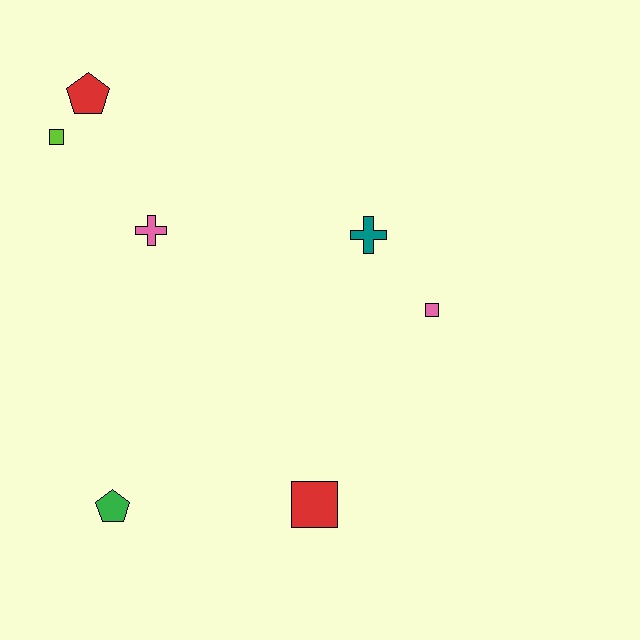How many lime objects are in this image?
There is 1 lime object.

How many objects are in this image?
There are 7 objects.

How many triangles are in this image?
There are no triangles.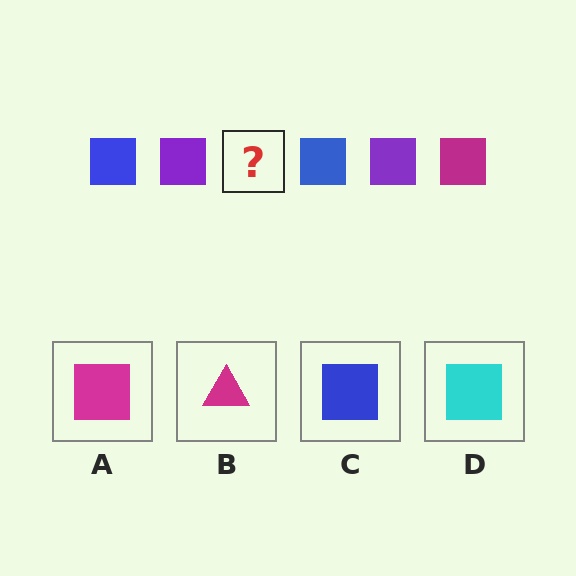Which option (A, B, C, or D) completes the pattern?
A.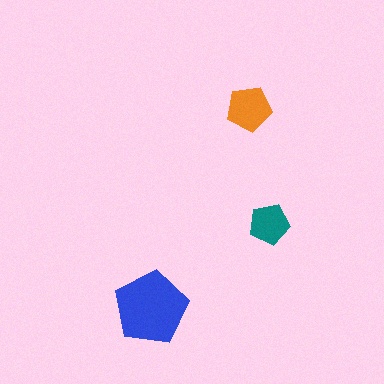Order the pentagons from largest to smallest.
the blue one, the orange one, the teal one.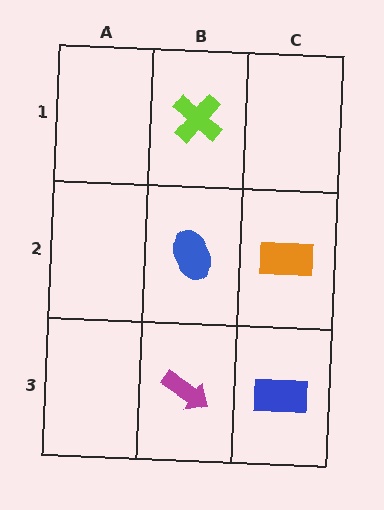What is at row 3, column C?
A blue rectangle.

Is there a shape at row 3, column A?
No, that cell is empty.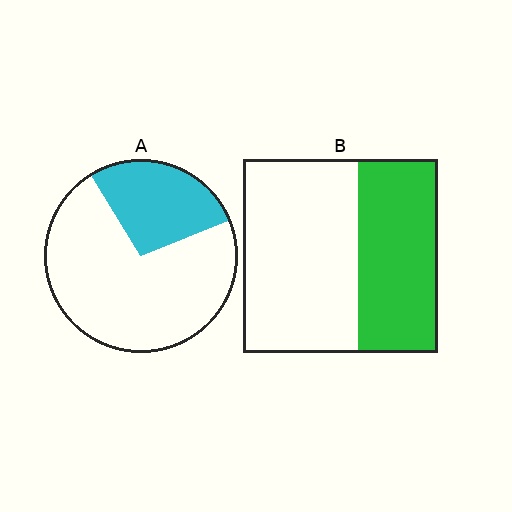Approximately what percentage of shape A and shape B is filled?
A is approximately 30% and B is approximately 40%.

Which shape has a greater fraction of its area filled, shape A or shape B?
Shape B.